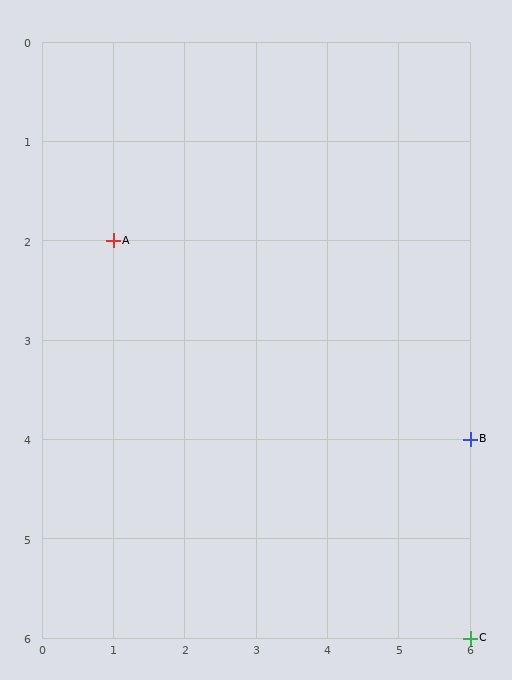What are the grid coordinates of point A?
Point A is at grid coordinates (1, 2).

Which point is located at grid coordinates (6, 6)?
Point C is at (6, 6).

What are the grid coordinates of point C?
Point C is at grid coordinates (6, 6).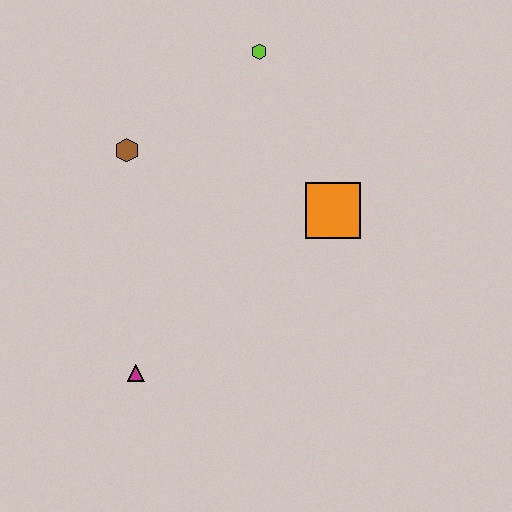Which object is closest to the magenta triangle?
The brown hexagon is closest to the magenta triangle.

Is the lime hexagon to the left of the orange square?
Yes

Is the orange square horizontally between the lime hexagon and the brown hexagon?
No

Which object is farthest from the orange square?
The magenta triangle is farthest from the orange square.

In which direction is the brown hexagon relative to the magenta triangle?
The brown hexagon is above the magenta triangle.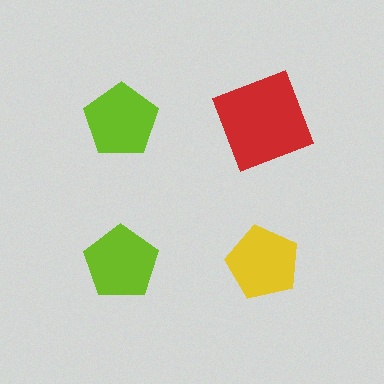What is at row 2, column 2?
A yellow pentagon.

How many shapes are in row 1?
2 shapes.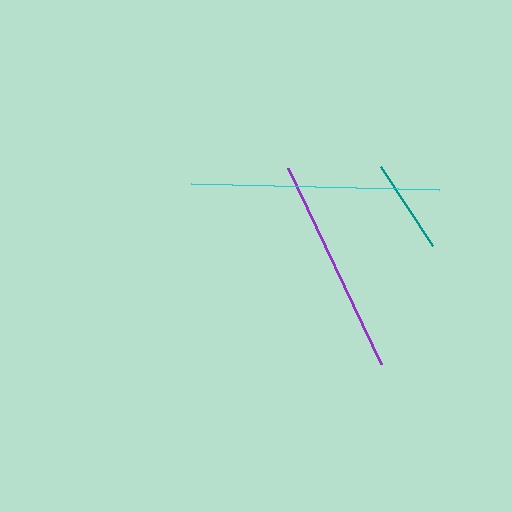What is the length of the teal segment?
The teal segment is approximately 94 pixels long.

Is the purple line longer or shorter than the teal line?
The purple line is longer than the teal line.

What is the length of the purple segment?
The purple segment is approximately 217 pixels long.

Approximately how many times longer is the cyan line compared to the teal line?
The cyan line is approximately 2.6 times the length of the teal line.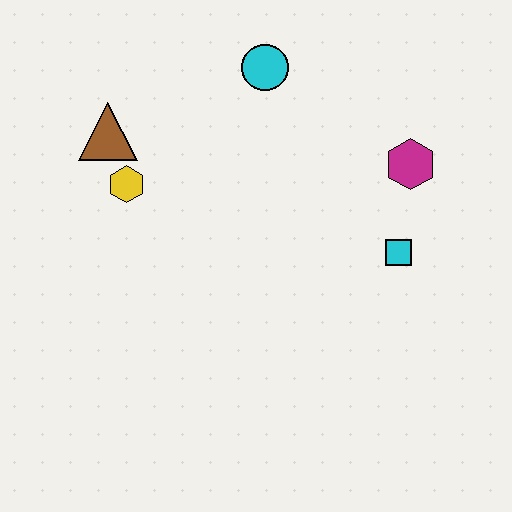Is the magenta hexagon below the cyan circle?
Yes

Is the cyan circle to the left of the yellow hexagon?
No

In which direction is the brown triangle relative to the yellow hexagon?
The brown triangle is above the yellow hexagon.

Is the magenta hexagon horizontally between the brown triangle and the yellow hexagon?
No